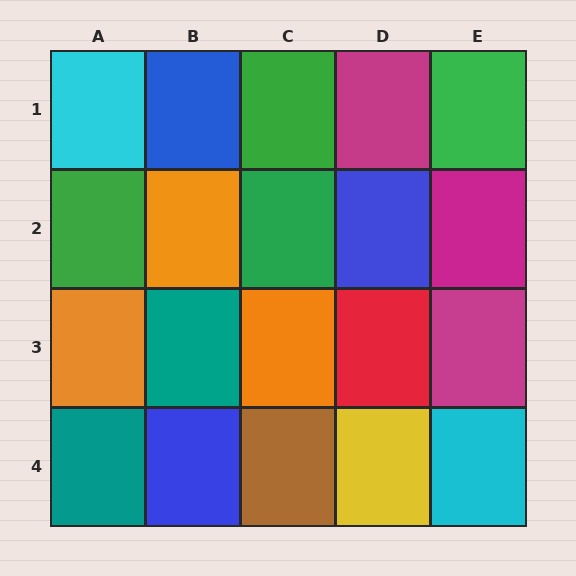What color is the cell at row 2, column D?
Blue.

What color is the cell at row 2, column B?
Orange.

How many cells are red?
1 cell is red.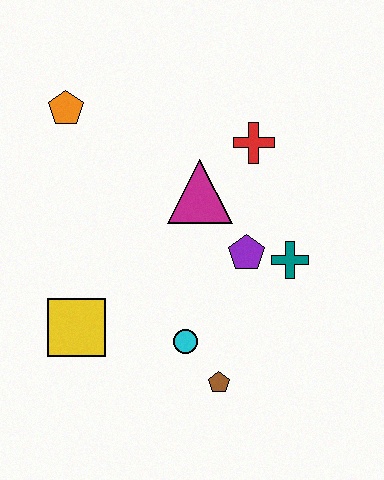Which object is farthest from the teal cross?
The orange pentagon is farthest from the teal cross.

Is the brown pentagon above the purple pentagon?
No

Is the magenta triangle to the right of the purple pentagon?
No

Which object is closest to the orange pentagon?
The magenta triangle is closest to the orange pentagon.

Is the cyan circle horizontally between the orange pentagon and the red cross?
Yes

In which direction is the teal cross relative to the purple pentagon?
The teal cross is to the right of the purple pentagon.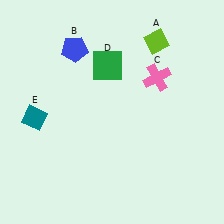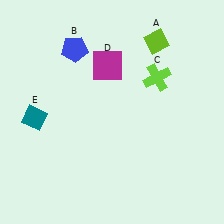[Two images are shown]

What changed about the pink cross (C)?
In Image 1, C is pink. In Image 2, it changed to lime.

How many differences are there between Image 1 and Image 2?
There are 2 differences between the two images.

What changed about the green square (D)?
In Image 1, D is green. In Image 2, it changed to magenta.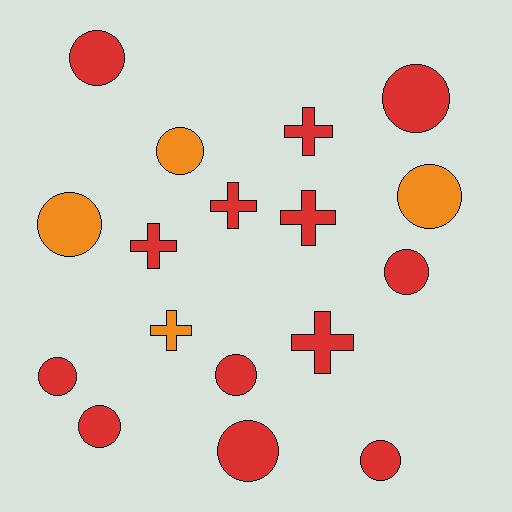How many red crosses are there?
There are 5 red crosses.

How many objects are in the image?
There are 17 objects.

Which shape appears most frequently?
Circle, with 11 objects.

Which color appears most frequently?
Red, with 13 objects.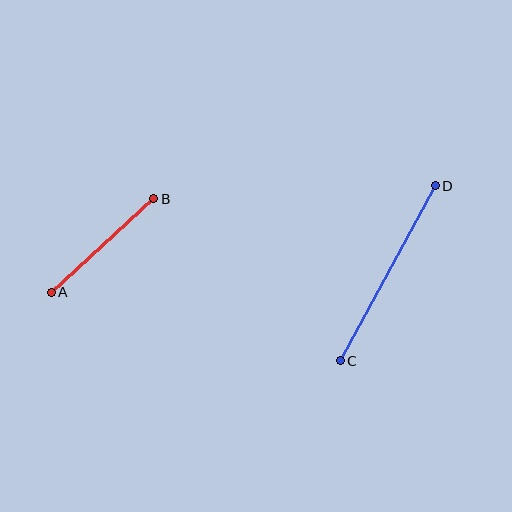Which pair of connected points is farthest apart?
Points C and D are farthest apart.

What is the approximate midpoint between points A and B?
The midpoint is at approximately (102, 246) pixels.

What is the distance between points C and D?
The distance is approximately 199 pixels.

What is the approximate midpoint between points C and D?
The midpoint is at approximately (388, 273) pixels.